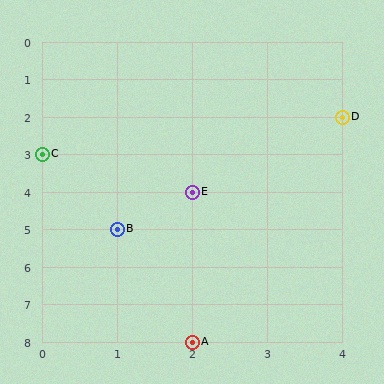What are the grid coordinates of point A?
Point A is at grid coordinates (2, 8).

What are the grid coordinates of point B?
Point B is at grid coordinates (1, 5).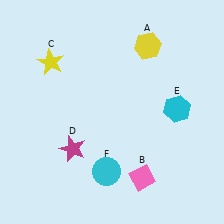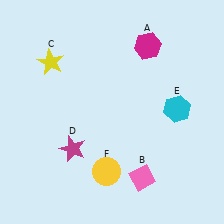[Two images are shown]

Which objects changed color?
A changed from yellow to magenta. F changed from cyan to yellow.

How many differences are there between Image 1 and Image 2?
There are 2 differences between the two images.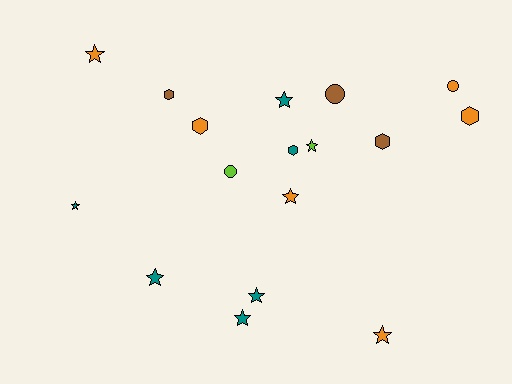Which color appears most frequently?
Teal, with 6 objects.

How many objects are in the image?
There are 17 objects.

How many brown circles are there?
There is 1 brown circle.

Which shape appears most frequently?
Star, with 9 objects.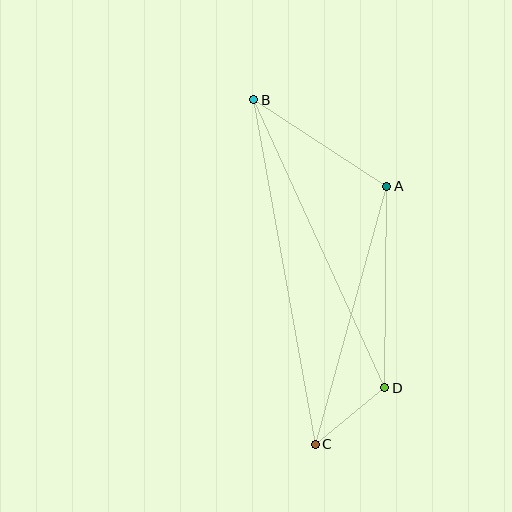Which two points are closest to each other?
Points C and D are closest to each other.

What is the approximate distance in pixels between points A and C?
The distance between A and C is approximately 268 pixels.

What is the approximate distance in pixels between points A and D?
The distance between A and D is approximately 202 pixels.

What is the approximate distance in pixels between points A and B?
The distance between A and B is approximately 158 pixels.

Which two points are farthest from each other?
Points B and C are farthest from each other.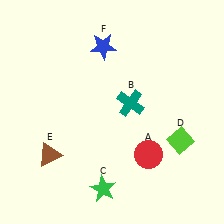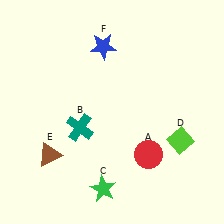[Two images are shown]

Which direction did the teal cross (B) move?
The teal cross (B) moved left.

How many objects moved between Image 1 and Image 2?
1 object moved between the two images.